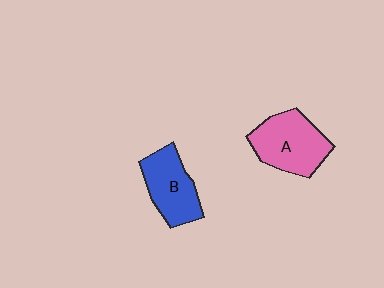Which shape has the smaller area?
Shape B (blue).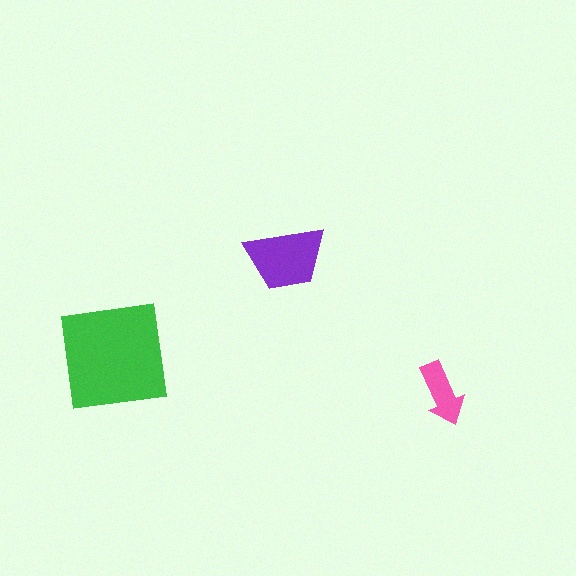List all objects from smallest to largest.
The pink arrow, the purple trapezoid, the green square.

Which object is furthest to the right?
The pink arrow is rightmost.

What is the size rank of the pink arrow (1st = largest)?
3rd.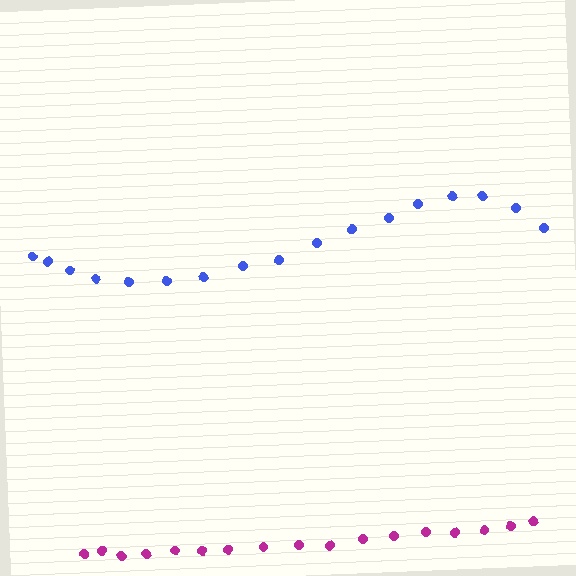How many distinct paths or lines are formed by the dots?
There are 2 distinct paths.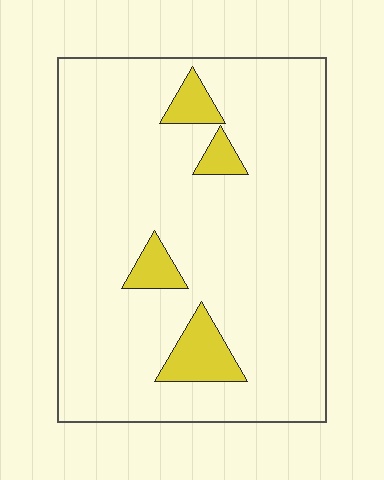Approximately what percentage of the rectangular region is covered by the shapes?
Approximately 10%.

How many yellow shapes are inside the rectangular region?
4.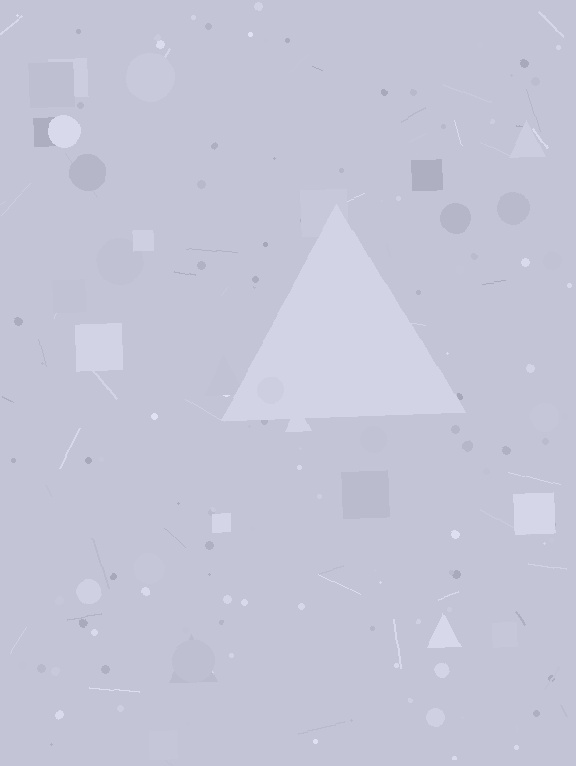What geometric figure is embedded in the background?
A triangle is embedded in the background.